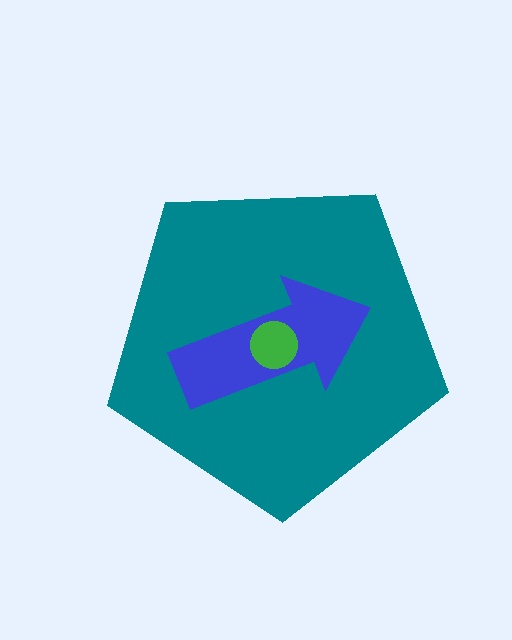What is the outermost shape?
The teal pentagon.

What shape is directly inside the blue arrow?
The green circle.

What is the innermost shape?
The green circle.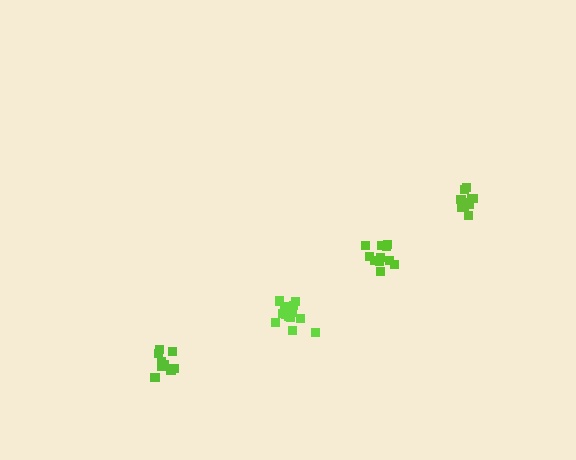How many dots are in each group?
Group 1: 11 dots, Group 2: 10 dots, Group 3: 14 dots, Group 4: 11 dots (46 total).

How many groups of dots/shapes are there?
There are 4 groups.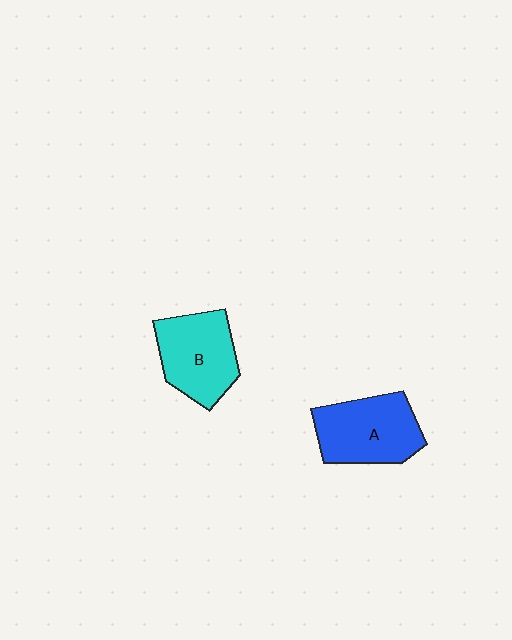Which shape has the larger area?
Shape A (blue).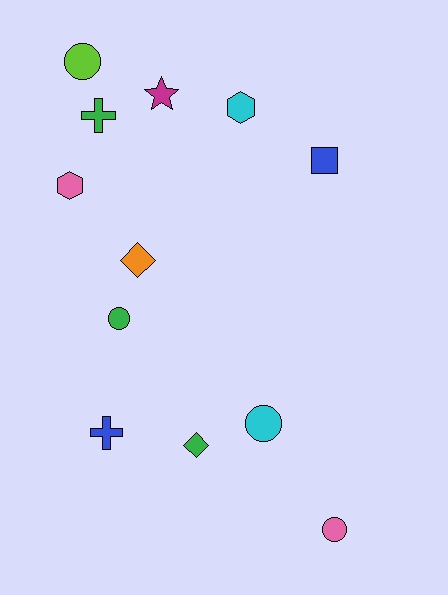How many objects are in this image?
There are 12 objects.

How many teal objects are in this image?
There are no teal objects.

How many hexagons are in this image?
There are 2 hexagons.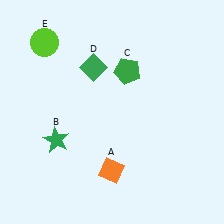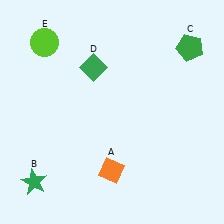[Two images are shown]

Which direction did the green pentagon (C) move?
The green pentagon (C) moved right.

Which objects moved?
The objects that moved are: the green star (B), the green pentagon (C).